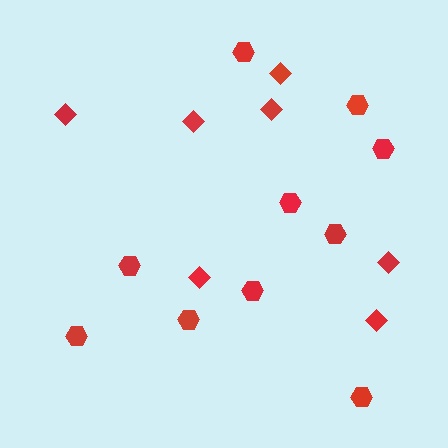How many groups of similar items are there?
There are 2 groups: one group of hexagons (10) and one group of diamonds (7).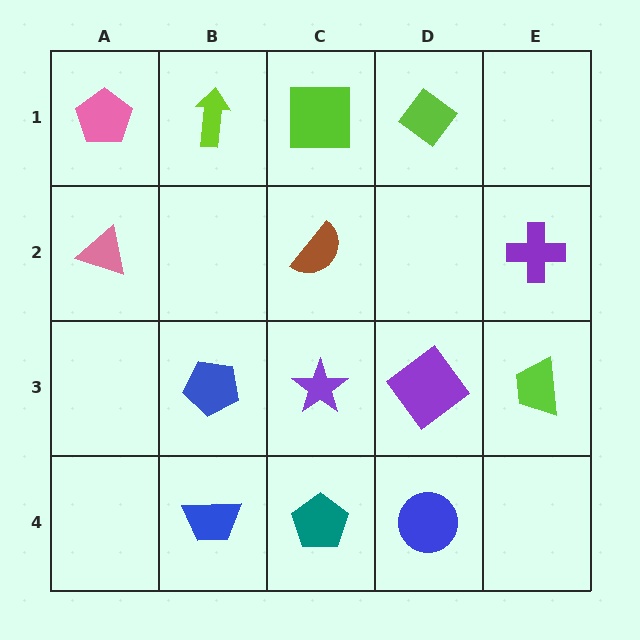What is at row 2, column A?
A pink triangle.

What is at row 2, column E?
A purple cross.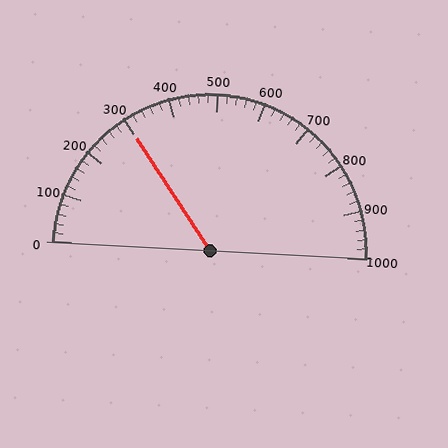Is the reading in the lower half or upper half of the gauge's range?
The reading is in the lower half of the range (0 to 1000).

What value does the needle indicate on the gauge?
The needle indicates approximately 300.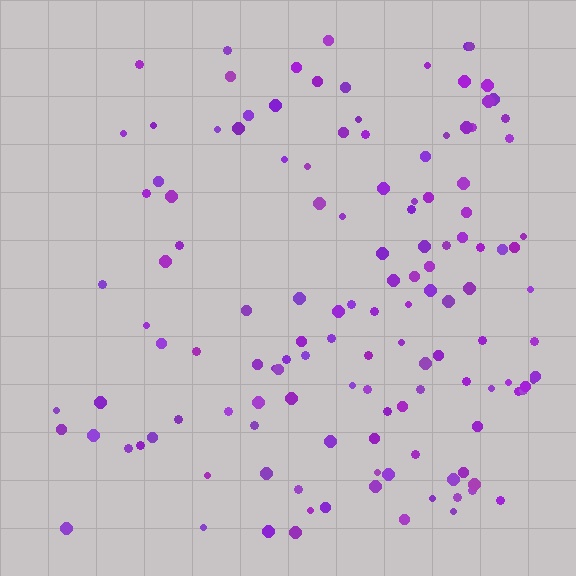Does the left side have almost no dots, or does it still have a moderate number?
Still a moderate number, just noticeably fewer than the right.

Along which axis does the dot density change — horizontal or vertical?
Horizontal.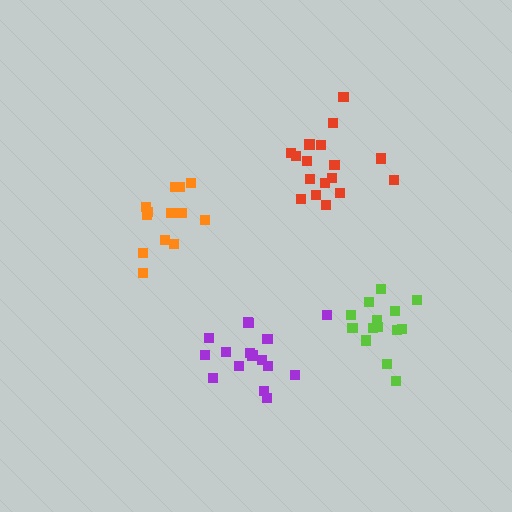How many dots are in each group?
Group 1: 16 dots, Group 2: 14 dots, Group 3: 17 dots, Group 4: 13 dots (60 total).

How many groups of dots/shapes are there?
There are 4 groups.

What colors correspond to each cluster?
The clusters are colored: purple, lime, red, orange.